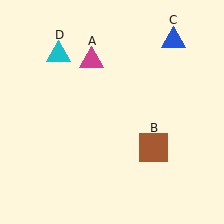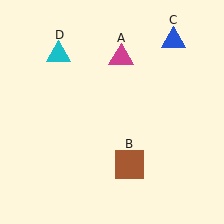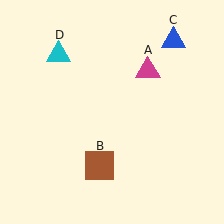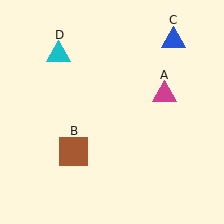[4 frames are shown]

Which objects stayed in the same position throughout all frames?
Blue triangle (object C) and cyan triangle (object D) remained stationary.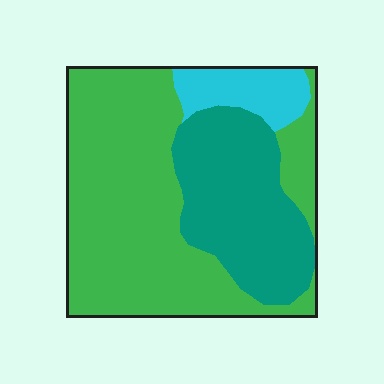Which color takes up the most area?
Green, at roughly 60%.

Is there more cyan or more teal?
Teal.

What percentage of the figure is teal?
Teal covers around 30% of the figure.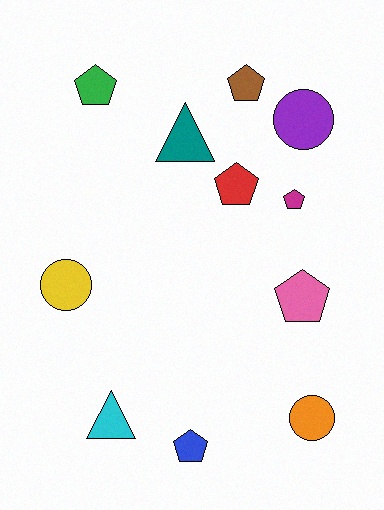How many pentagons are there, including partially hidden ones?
There are 6 pentagons.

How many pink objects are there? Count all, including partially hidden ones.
There is 1 pink object.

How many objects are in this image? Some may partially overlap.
There are 11 objects.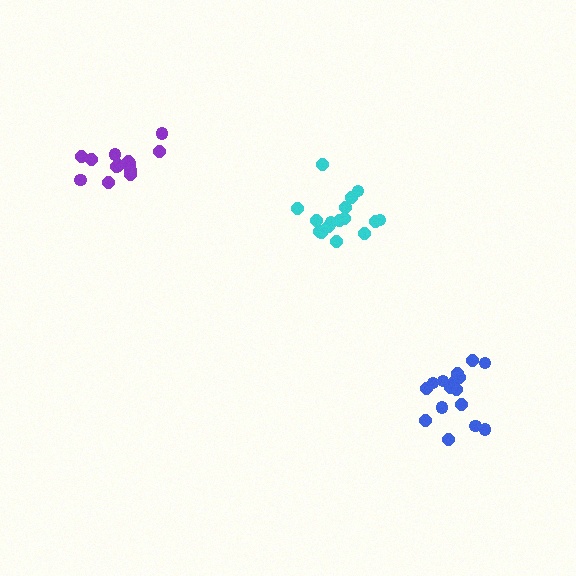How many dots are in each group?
Group 1: 16 dots, Group 2: 13 dots, Group 3: 16 dots (45 total).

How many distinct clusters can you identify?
There are 3 distinct clusters.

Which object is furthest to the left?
The purple cluster is leftmost.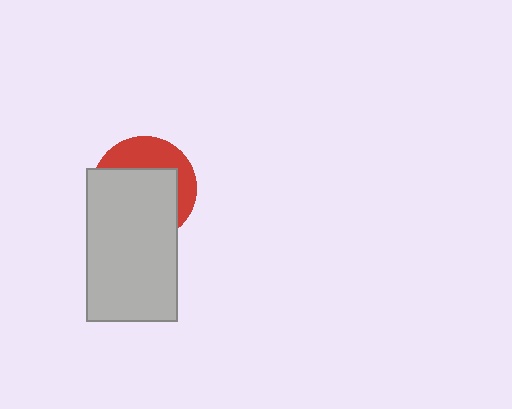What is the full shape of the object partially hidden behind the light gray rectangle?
The partially hidden object is a red circle.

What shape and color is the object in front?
The object in front is a light gray rectangle.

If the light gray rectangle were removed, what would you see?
You would see the complete red circle.